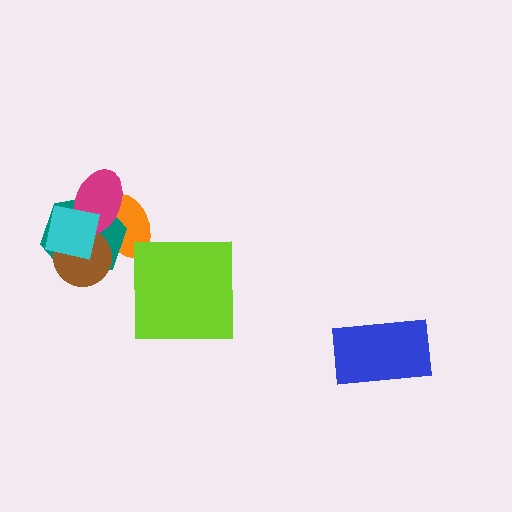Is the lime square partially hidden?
No, no other shape covers it.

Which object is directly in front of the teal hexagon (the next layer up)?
The brown circle is directly in front of the teal hexagon.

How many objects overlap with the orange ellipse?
4 objects overlap with the orange ellipse.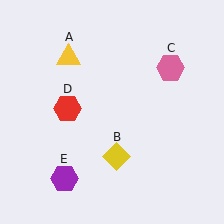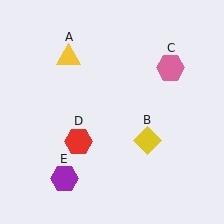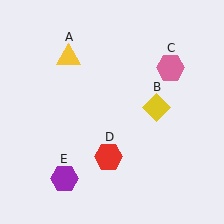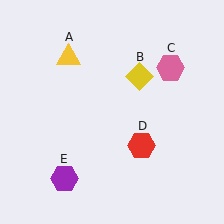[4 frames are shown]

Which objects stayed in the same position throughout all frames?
Yellow triangle (object A) and pink hexagon (object C) and purple hexagon (object E) remained stationary.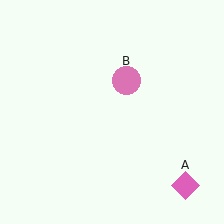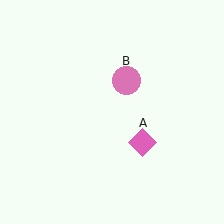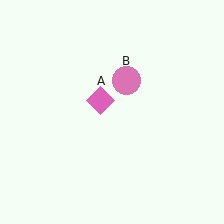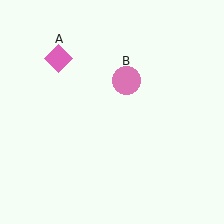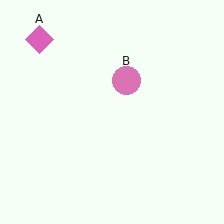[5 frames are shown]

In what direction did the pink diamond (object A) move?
The pink diamond (object A) moved up and to the left.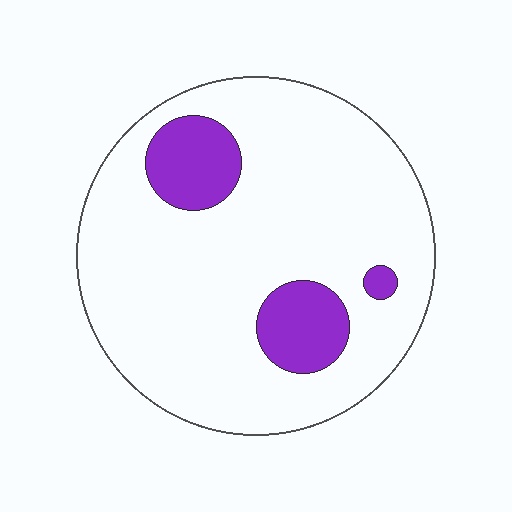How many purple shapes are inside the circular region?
3.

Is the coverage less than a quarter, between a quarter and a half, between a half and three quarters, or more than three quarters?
Less than a quarter.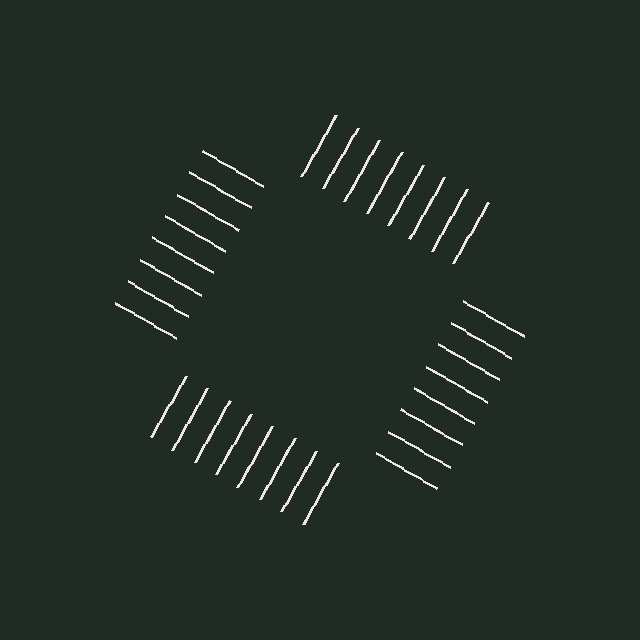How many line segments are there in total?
32 — 8 along each of the 4 edges.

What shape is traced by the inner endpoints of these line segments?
An illusory square — the line segments terminate on its edges but no continuous stroke is drawn.